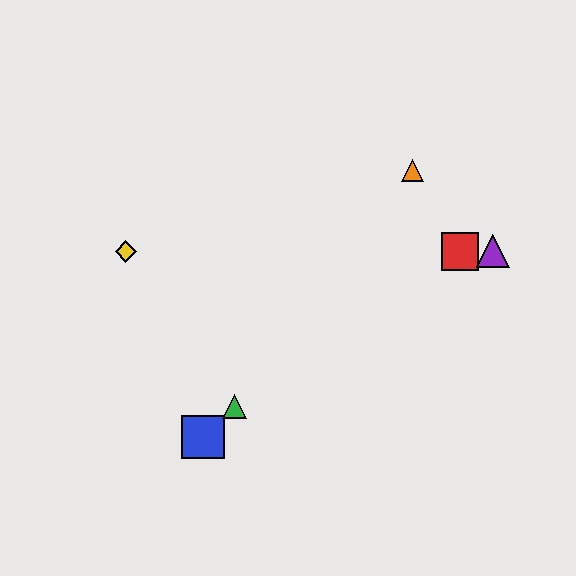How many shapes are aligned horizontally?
3 shapes (the red square, the yellow diamond, the purple triangle) are aligned horizontally.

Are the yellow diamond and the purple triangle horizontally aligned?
Yes, both are at y≈251.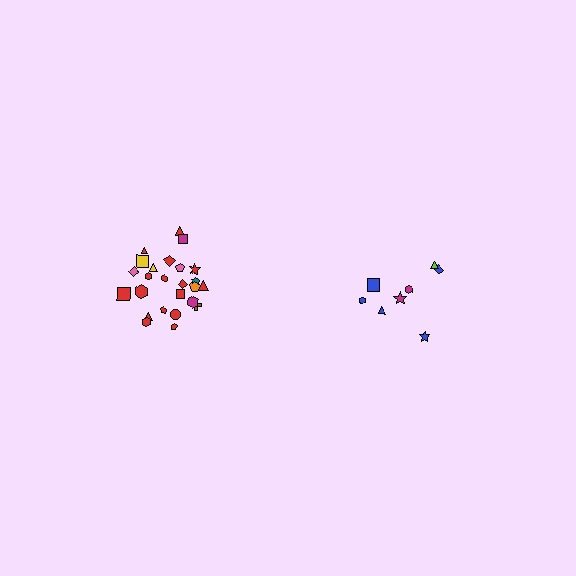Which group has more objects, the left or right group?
The left group.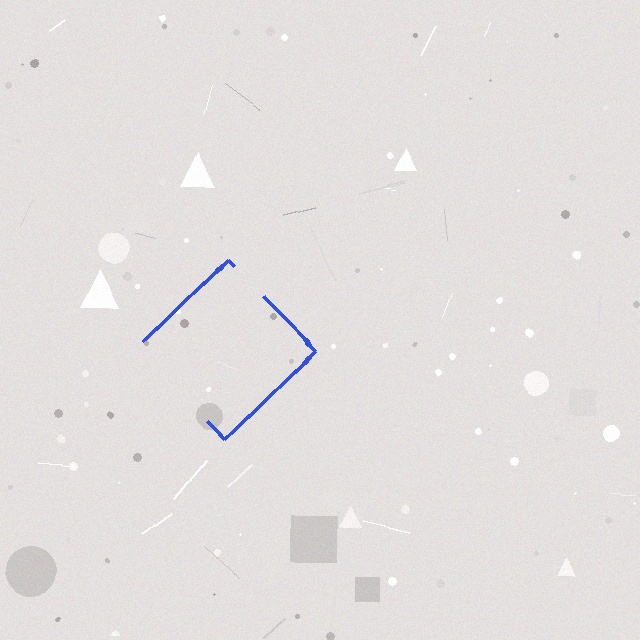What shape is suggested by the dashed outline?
The dashed outline suggests a diamond.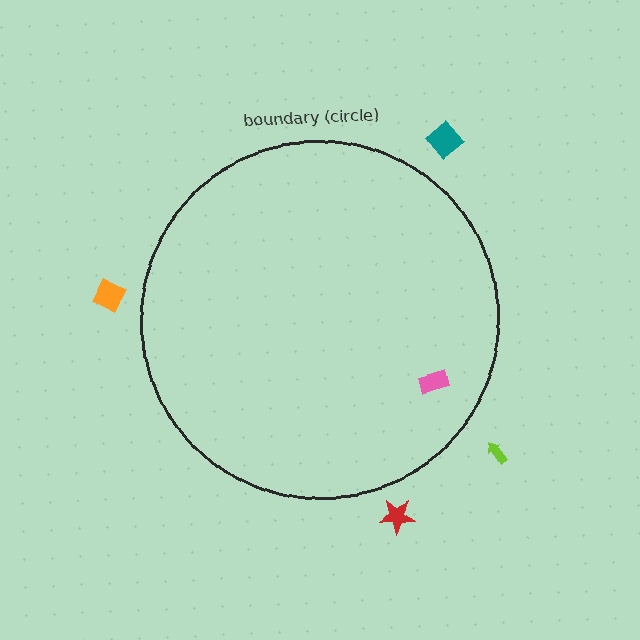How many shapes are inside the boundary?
1 inside, 4 outside.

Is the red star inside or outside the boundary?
Outside.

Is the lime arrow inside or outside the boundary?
Outside.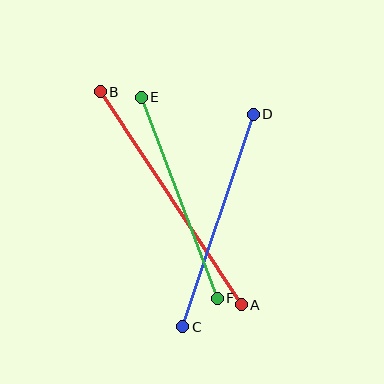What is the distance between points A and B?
The distance is approximately 255 pixels.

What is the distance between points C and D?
The distance is approximately 224 pixels.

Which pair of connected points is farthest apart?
Points A and B are farthest apart.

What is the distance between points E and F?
The distance is approximately 215 pixels.